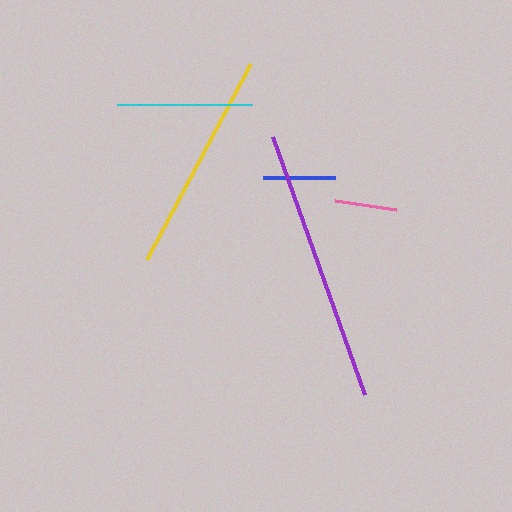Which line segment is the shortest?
The pink line is the shortest at approximately 61 pixels.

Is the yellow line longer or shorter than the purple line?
The purple line is longer than the yellow line.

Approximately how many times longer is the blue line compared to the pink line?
The blue line is approximately 1.2 times the length of the pink line.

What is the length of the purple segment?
The purple segment is approximately 274 pixels long.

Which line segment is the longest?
The purple line is the longest at approximately 274 pixels.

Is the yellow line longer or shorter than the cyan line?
The yellow line is longer than the cyan line.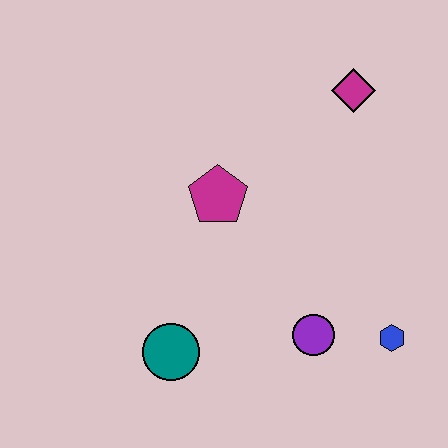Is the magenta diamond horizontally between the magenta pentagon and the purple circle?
No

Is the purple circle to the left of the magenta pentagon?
No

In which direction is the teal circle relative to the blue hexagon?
The teal circle is to the left of the blue hexagon.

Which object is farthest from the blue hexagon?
The magenta diamond is farthest from the blue hexagon.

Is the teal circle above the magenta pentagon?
No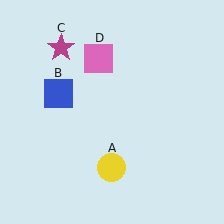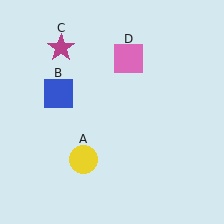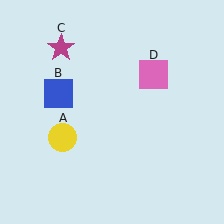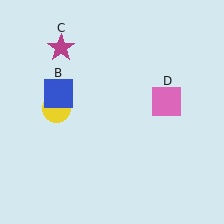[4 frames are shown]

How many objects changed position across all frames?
2 objects changed position: yellow circle (object A), pink square (object D).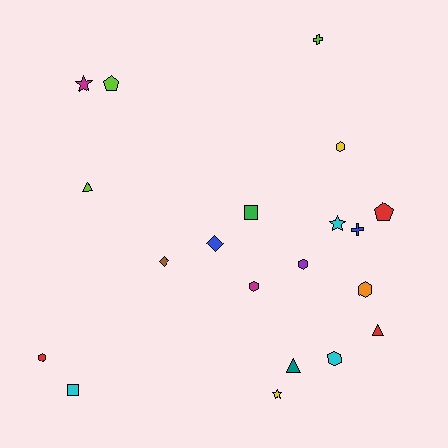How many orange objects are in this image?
There is 1 orange object.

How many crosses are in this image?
There are 2 crosses.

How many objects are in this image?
There are 20 objects.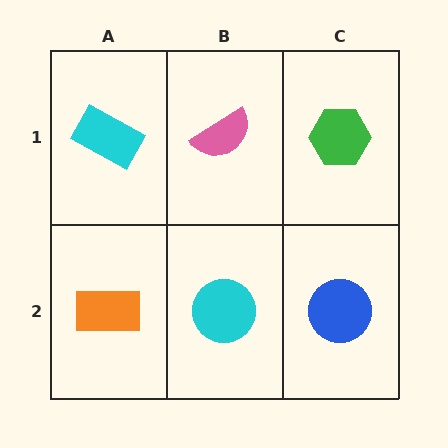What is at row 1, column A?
A cyan rectangle.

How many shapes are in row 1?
3 shapes.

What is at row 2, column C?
A blue circle.